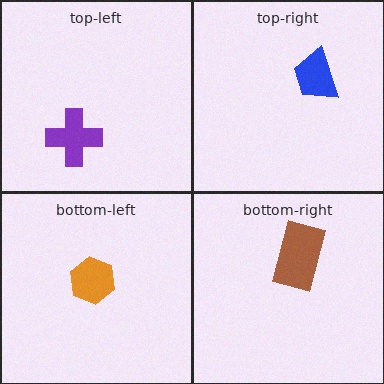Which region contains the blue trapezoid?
The top-right region.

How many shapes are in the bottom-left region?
1.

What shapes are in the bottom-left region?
The orange hexagon.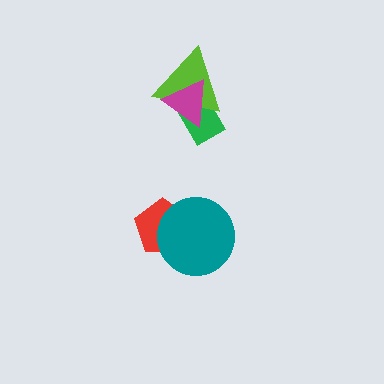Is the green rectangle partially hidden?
Yes, it is partially covered by another shape.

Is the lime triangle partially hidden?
Yes, it is partially covered by another shape.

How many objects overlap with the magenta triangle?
2 objects overlap with the magenta triangle.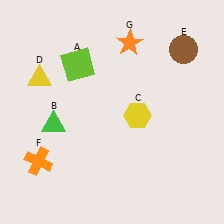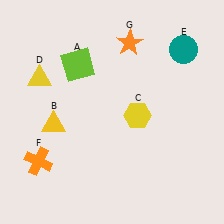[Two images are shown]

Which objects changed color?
B changed from green to yellow. E changed from brown to teal.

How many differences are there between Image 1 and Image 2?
There are 2 differences between the two images.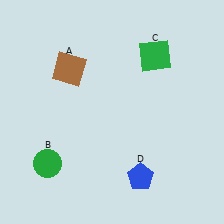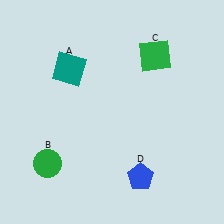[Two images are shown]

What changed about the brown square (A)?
In Image 1, A is brown. In Image 2, it changed to teal.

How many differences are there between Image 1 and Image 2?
There is 1 difference between the two images.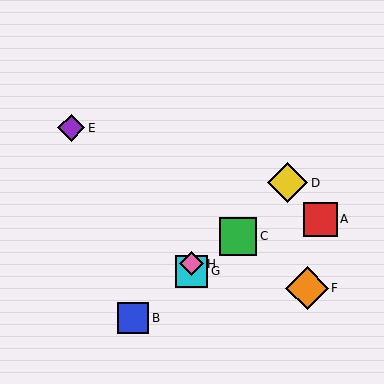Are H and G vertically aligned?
Yes, both are at x≈192.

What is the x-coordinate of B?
Object B is at x≈133.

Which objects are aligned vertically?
Objects G, H are aligned vertically.